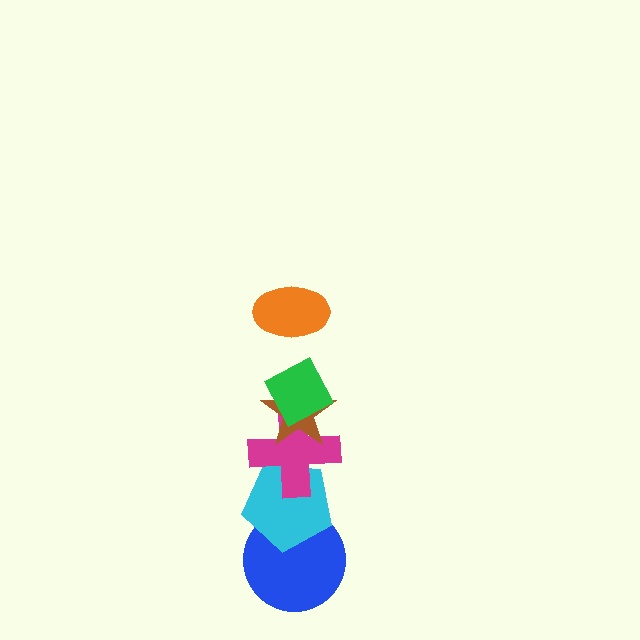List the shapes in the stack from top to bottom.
From top to bottom: the orange ellipse, the green diamond, the brown star, the magenta cross, the cyan pentagon, the blue circle.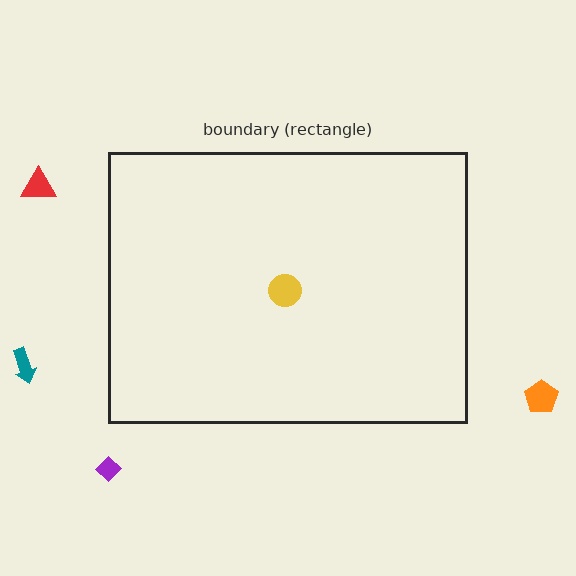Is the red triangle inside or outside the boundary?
Outside.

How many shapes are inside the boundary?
1 inside, 4 outside.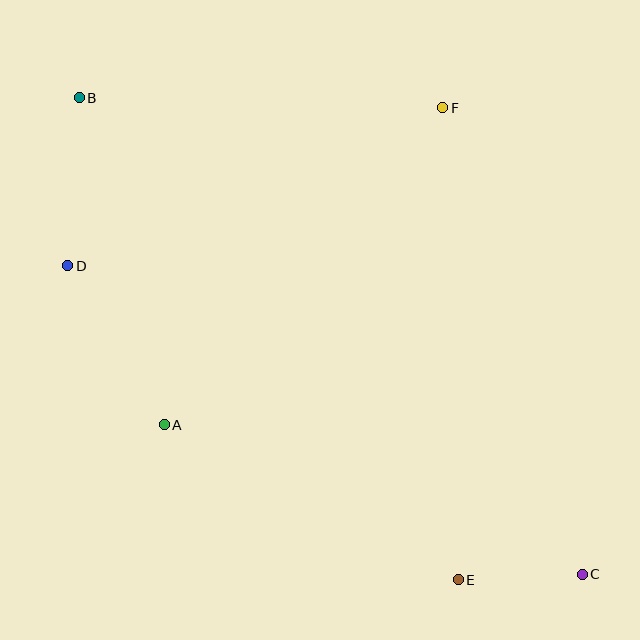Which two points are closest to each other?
Points C and E are closest to each other.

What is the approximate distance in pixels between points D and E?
The distance between D and E is approximately 501 pixels.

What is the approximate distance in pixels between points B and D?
The distance between B and D is approximately 168 pixels.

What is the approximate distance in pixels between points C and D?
The distance between C and D is approximately 600 pixels.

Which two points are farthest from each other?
Points B and C are farthest from each other.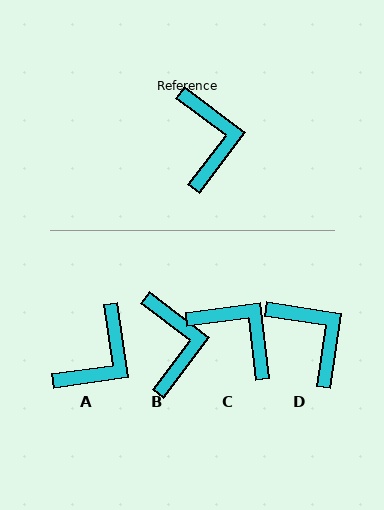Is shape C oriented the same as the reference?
No, it is off by about 44 degrees.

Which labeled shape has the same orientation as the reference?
B.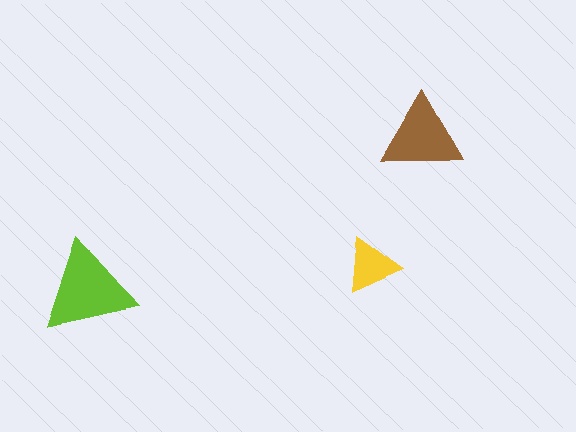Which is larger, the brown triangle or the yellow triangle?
The brown one.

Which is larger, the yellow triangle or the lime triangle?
The lime one.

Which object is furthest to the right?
The brown triangle is rightmost.